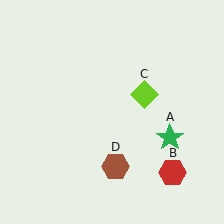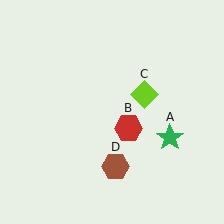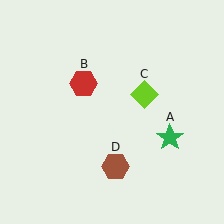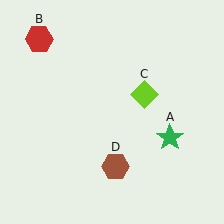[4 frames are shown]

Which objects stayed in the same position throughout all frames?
Green star (object A) and lime diamond (object C) and brown hexagon (object D) remained stationary.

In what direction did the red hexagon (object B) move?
The red hexagon (object B) moved up and to the left.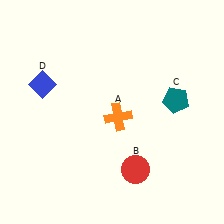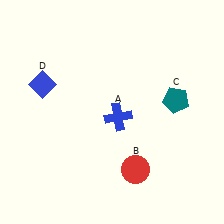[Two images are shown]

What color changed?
The cross (A) changed from orange in Image 1 to blue in Image 2.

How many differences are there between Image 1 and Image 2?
There is 1 difference between the two images.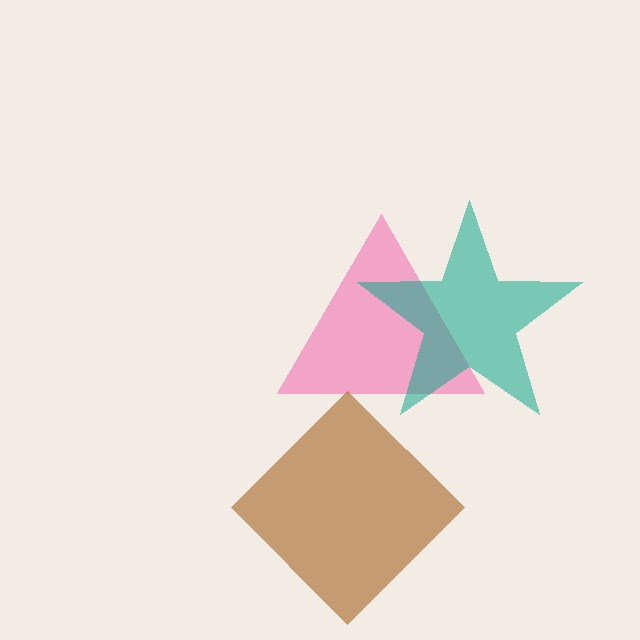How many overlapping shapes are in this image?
There are 3 overlapping shapes in the image.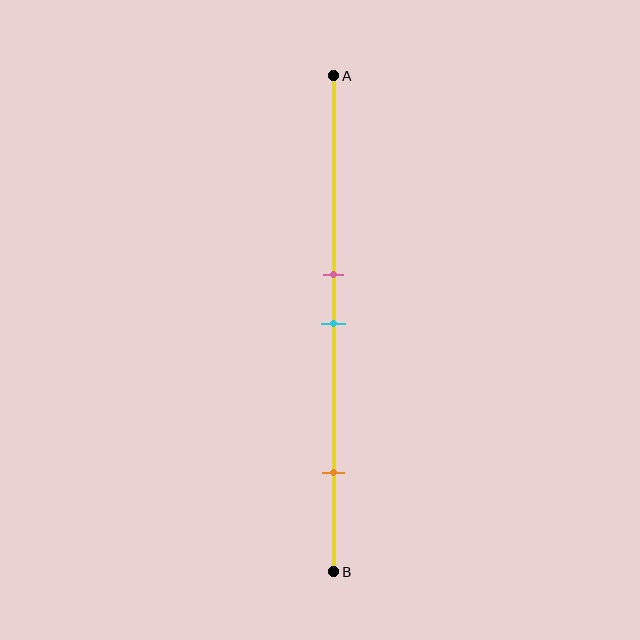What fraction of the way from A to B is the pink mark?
The pink mark is approximately 40% (0.4) of the way from A to B.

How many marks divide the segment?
There are 3 marks dividing the segment.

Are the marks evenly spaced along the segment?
No, the marks are not evenly spaced.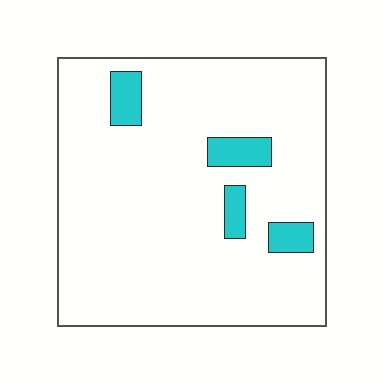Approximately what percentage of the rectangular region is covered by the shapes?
Approximately 10%.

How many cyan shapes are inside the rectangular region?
4.